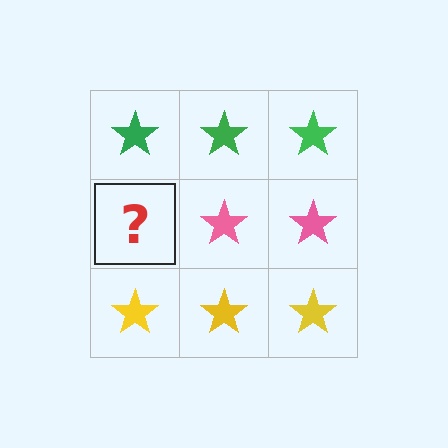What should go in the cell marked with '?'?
The missing cell should contain a pink star.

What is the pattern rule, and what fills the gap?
The rule is that each row has a consistent color. The gap should be filled with a pink star.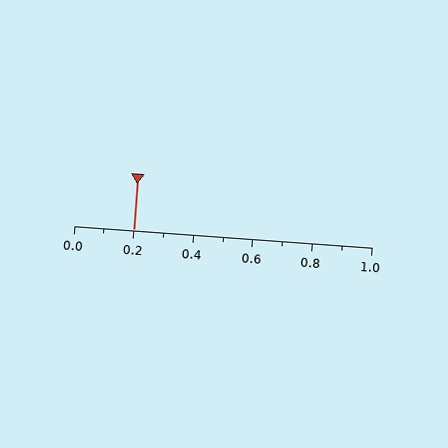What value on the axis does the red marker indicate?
The marker indicates approximately 0.2.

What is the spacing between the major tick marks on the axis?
The major ticks are spaced 0.2 apart.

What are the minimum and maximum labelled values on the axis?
The axis runs from 0.0 to 1.0.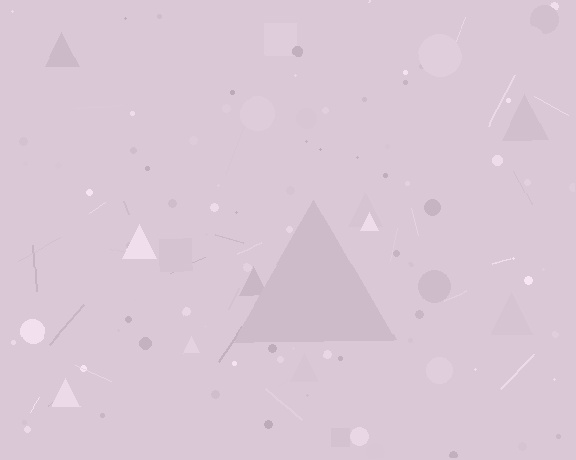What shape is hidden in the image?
A triangle is hidden in the image.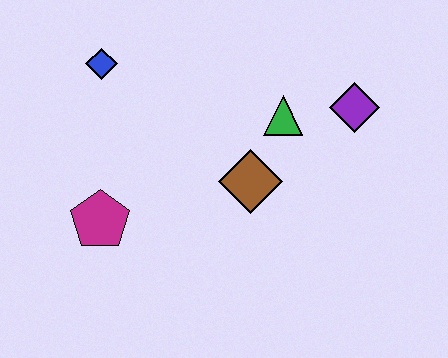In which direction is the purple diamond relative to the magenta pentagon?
The purple diamond is to the right of the magenta pentagon.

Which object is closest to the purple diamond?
The green triangle is closest to the purple diamond.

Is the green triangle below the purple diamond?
Yes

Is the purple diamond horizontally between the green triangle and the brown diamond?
No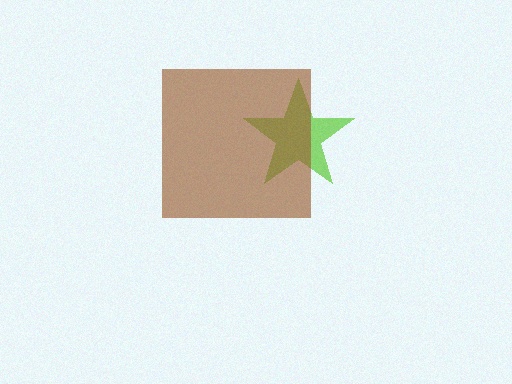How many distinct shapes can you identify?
There are 2 distinct shapes: a lime star, a brown square.